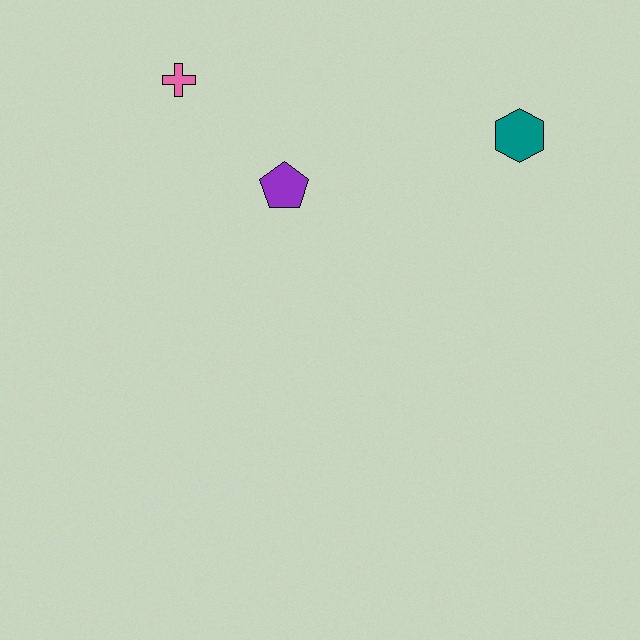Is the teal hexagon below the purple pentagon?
No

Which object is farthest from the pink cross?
The teal hexagon is farthest from the pink cross.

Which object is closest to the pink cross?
The purple pentagon is closest to the pink cross.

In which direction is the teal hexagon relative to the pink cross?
The teal hexagon is to the right of the pink cross.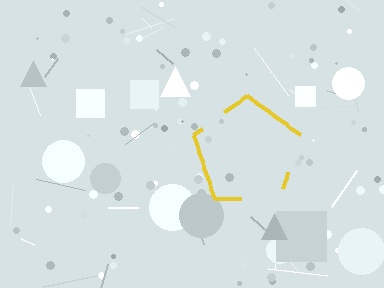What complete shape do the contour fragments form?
The contour fragments form a pentagon.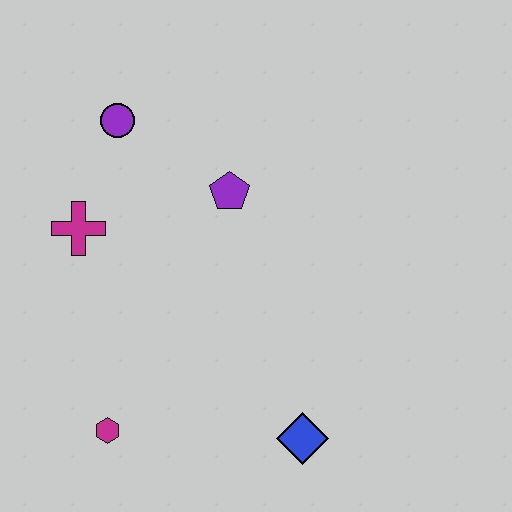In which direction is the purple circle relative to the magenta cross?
The purple circle is above the magenta cross.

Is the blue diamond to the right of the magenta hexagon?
Yes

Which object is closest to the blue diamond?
The magenta hexagon is closest to the blue diamond.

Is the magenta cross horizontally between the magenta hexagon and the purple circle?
No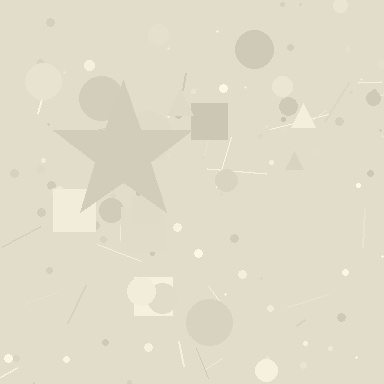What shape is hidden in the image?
A star is hidden in the image.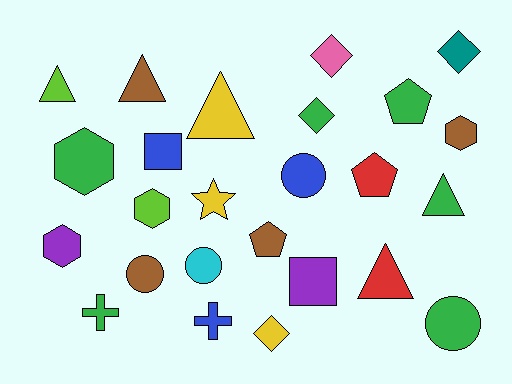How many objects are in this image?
There are 25 objects.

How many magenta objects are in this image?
There are no magenta objects.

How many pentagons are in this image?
There are 3 pentagons.